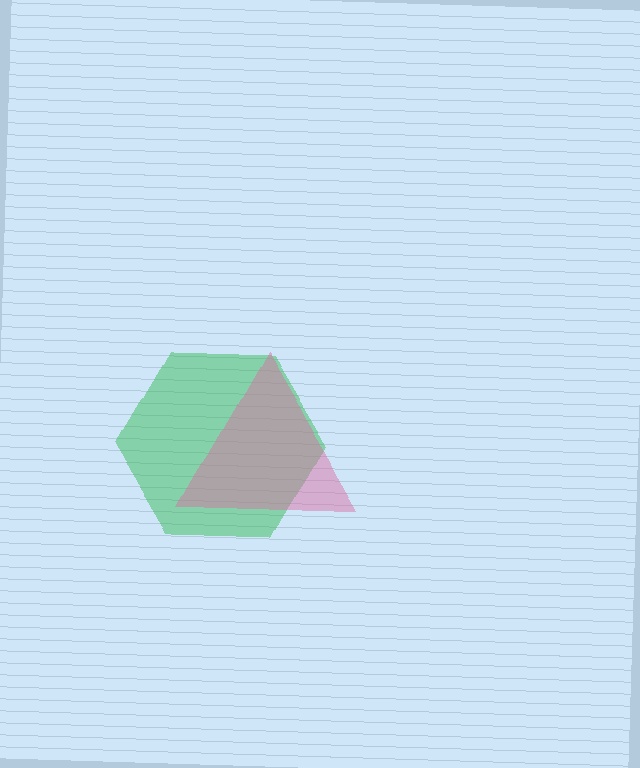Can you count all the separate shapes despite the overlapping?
Yes, there are 2 separate shapes.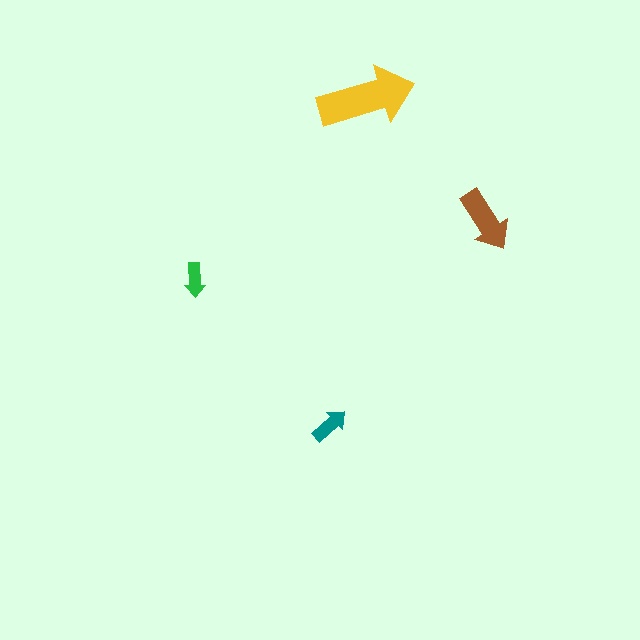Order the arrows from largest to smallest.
the yellow one, the brown one, the teal one, the green one.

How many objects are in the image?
There are 4 objects in the image.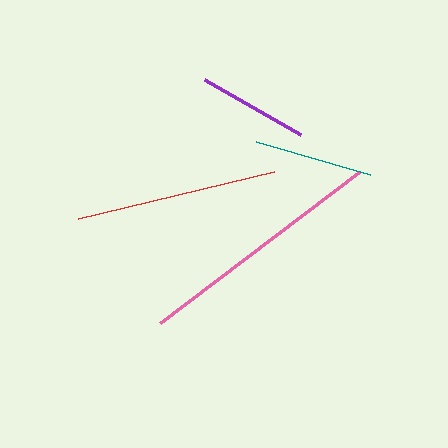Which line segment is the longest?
The pink line is the longest at approximately 249 pixels.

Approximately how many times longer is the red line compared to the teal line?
The red line is approximately 1.7 times the length of the teal line.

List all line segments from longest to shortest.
From longest to shortest: pink, red, teal, purple.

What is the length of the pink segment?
The pink segment is approximately 249 pixels long.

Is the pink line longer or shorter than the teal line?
The pink line is longer than the teal line.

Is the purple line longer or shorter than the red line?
The red line is longer than the purple line.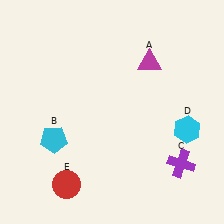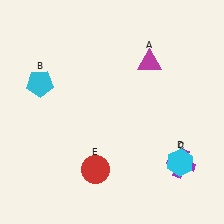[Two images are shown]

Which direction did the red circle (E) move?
The red circle (E) moved right.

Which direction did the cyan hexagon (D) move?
The cyan hexagon (D) moved down.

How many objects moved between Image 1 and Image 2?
3 objects moved between the two images.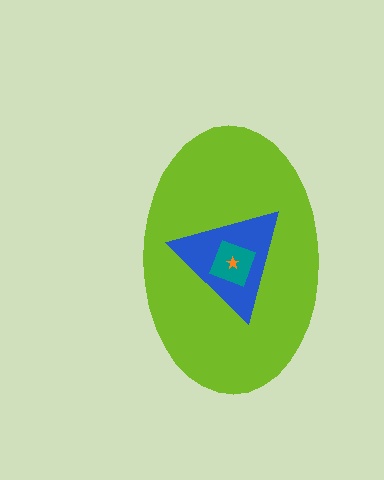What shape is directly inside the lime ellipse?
The blue triangle.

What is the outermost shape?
The lime ellipse.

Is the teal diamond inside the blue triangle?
Yes.